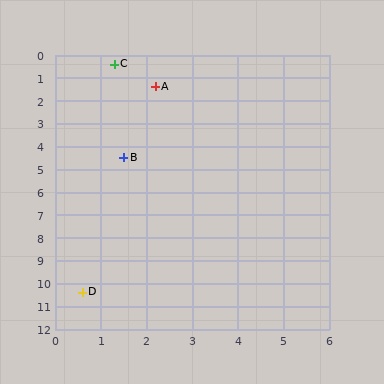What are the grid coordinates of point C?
Point C is at approximately (1.3, 0.4).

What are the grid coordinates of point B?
Point B is at approximately (1.5, 4.5).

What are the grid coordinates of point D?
Point D is at approximately (0.6, 10.4).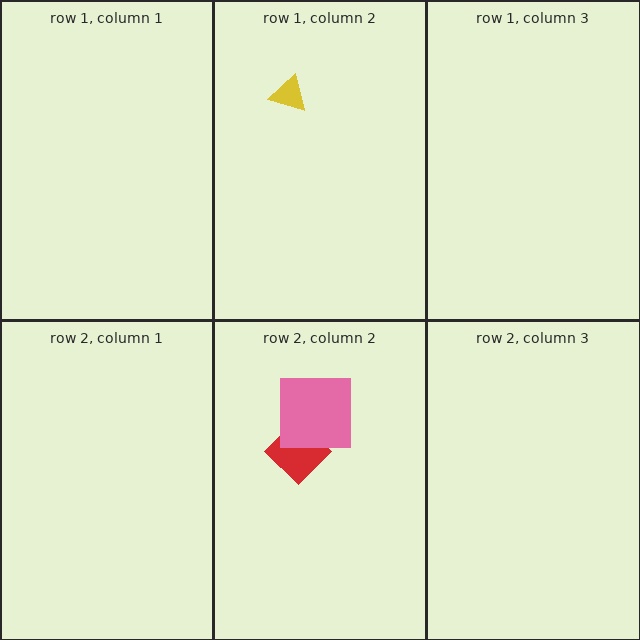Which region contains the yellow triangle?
The row 1, column 2 region.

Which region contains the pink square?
The row 2, column 2 region.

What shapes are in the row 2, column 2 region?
The red diamond, the pink square.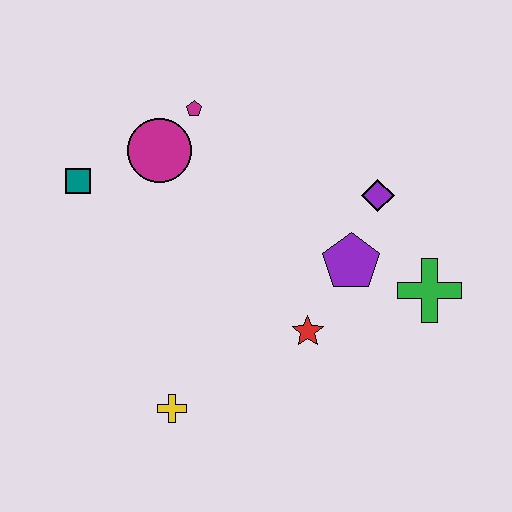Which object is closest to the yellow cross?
The red star is closest to the yellow cross.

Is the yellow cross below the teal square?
Yes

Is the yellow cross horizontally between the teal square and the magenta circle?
No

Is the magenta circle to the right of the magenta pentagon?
No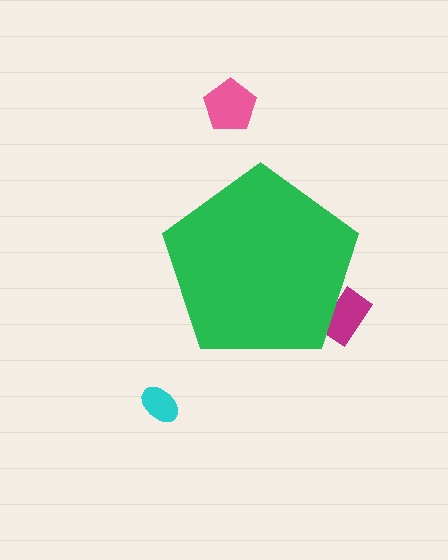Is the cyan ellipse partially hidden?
No, the cyan ellipse is fully visible.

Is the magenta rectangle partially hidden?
Yes, the magenta rectangle is partially hidden behind the green pentagon.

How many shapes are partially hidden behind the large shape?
1 shape is partially hidden.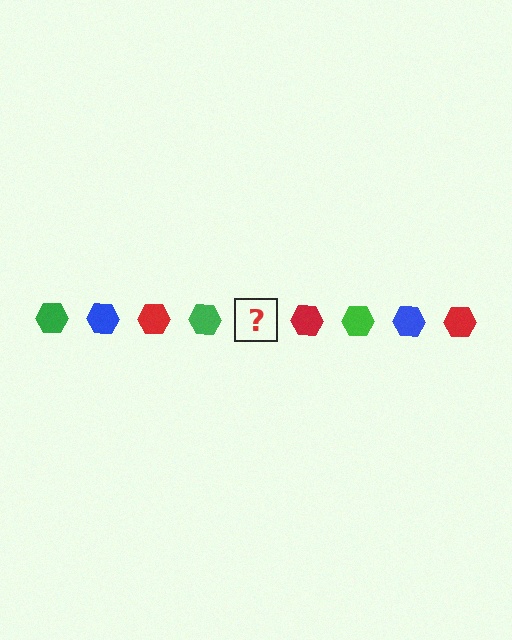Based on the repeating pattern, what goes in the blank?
The blank should be a blue hexagon.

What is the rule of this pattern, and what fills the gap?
The rule is that the pattern cycles through green, blue, red hexagons. The gap should be filled with a blue hexagon.